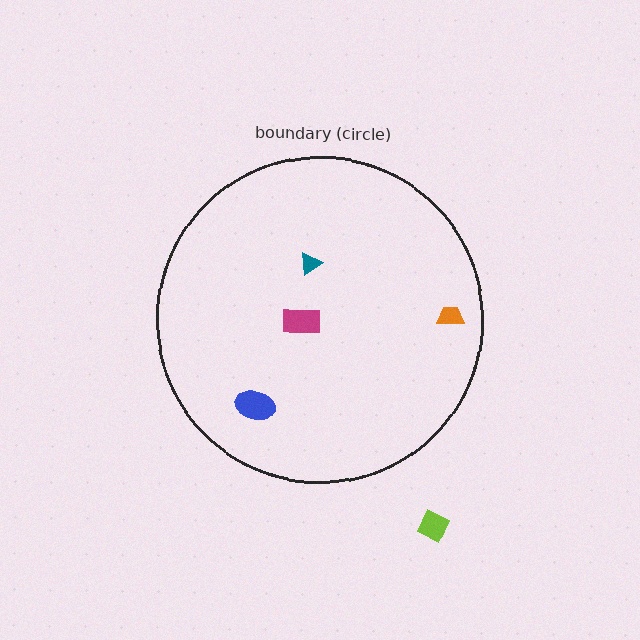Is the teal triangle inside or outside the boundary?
Inside.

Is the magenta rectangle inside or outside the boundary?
Inside.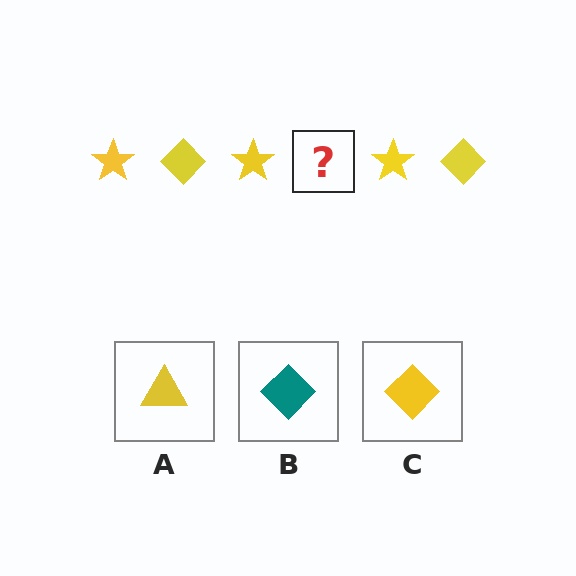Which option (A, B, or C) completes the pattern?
C.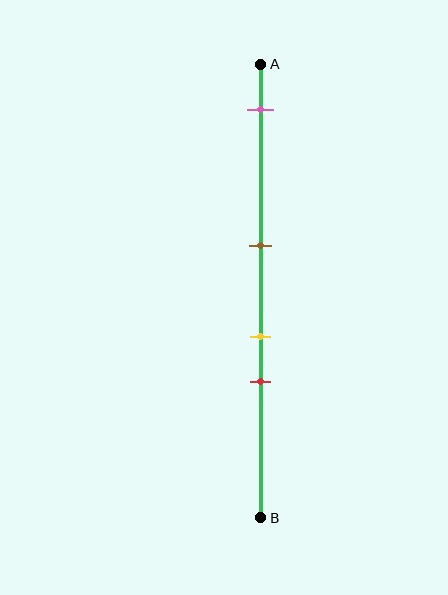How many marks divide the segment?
There are 4 marks dividing the segment.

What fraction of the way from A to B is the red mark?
The red mark is approximately 70% (0.7) of the way from A to B.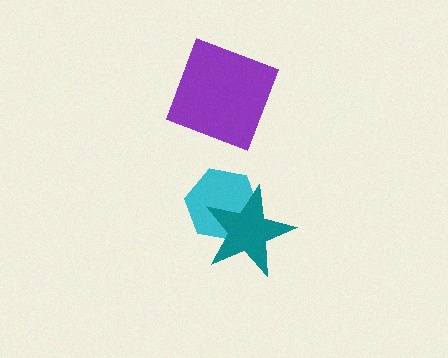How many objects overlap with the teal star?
1 object overlaps with the teal star.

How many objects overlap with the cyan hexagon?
1 object overlaps with the cyan hexagon.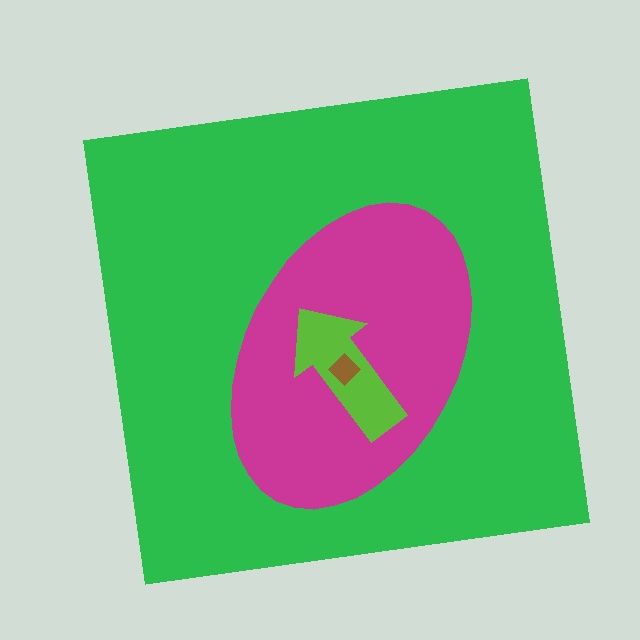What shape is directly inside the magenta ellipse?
The lime arrow.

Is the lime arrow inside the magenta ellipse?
Yes.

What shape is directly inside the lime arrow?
The brown diamond.